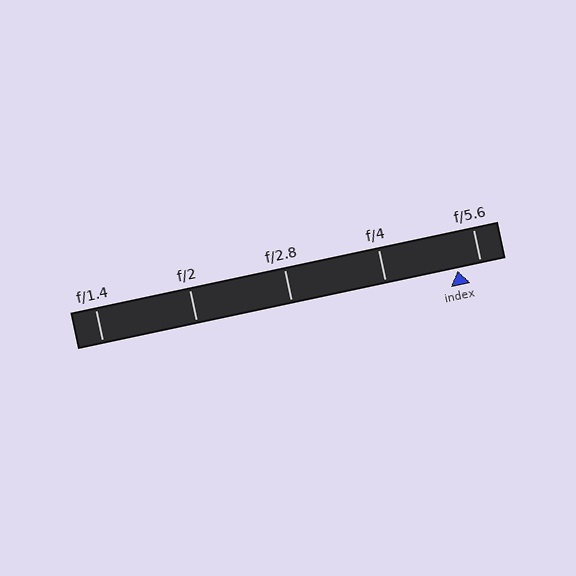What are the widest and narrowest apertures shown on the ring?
The widest aperture shown is f/1.4 and the narrowest is f/5.6.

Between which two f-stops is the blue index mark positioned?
The index mark is between f/4 and f/5.6.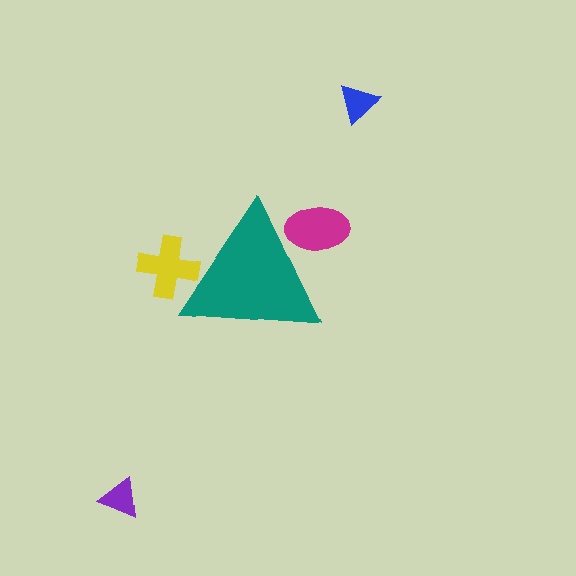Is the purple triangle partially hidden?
No, the purple triangle is fully visible.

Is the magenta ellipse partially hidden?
Yes, the magenta ellipse is partially hidden behind the teal triangle.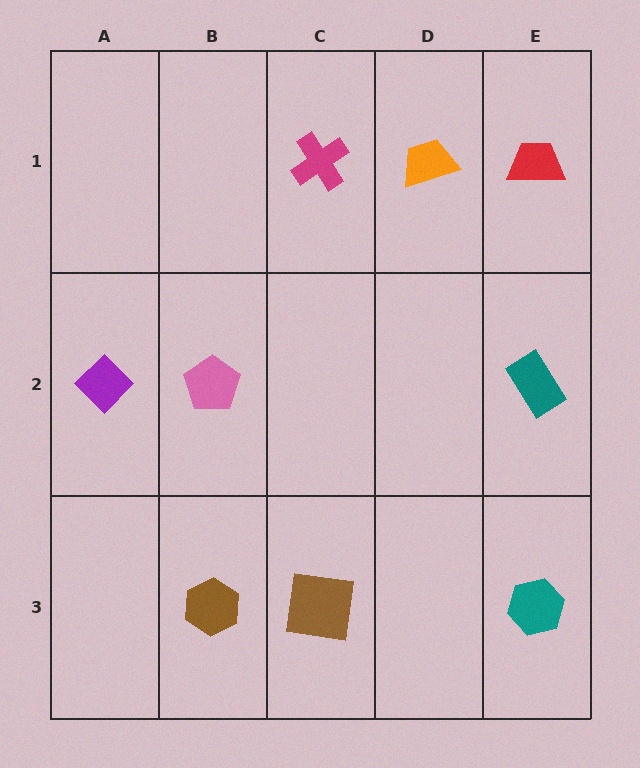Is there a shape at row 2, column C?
No, that cell is empty.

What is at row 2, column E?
A teal rectangle.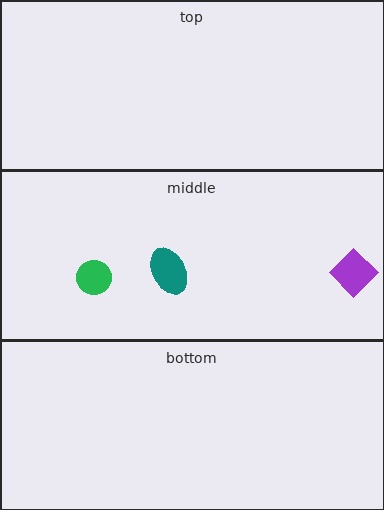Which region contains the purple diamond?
The middle region.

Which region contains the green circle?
The middle region.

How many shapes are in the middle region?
3.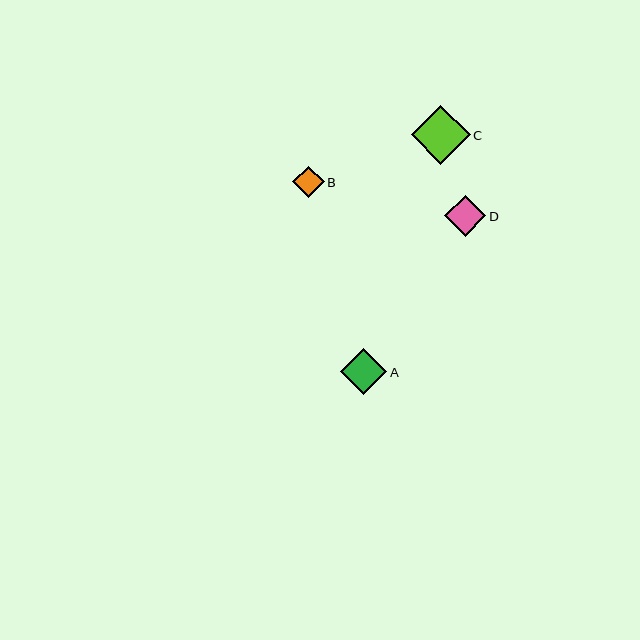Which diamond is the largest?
Diamond C is the largest with a size of approximately 59 pixels.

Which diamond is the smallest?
Diamond B is the smallest with a size of approximately 32 pixels.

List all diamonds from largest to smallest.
From largest to smallest: C, A, D, B.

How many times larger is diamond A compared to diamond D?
Diamond A is approximately 1.1 times the size of diamond D.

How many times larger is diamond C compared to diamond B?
Diamond C is approximately 1.8 times the size of diamond B.